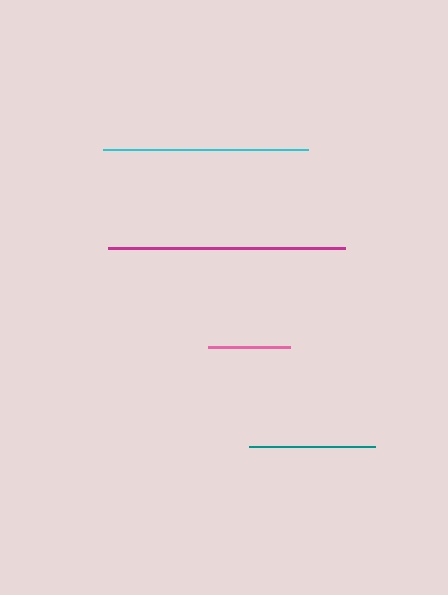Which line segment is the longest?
The magenta line is the longest at approximately 237 pixels.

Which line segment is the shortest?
The pink line is the shortest at approximately 81 pixels.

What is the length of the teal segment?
The teal segment is approximately 126 pixels long.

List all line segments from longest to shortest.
From longest to shortest: magenta, cyan, teal, pink.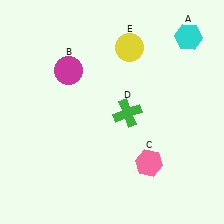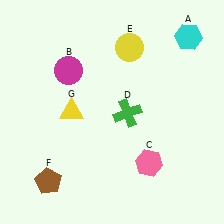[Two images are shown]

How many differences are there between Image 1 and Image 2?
There are 2 differences between the two images.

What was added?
A brown pentagon (F), a yellow triangle (G) were added in Image 2.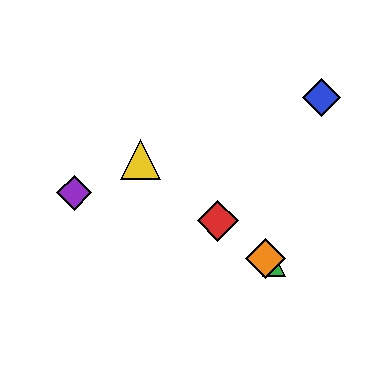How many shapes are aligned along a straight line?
4 shapes (the red diamond, the green triangle, the yellow triangle, the orange diamond) are aligned along a straight line.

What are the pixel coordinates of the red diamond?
The red diamond is at (218, 221).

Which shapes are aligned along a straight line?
The red diamond, the green triangle, the yellow triangle, the orange diamond are aligned along a straight line.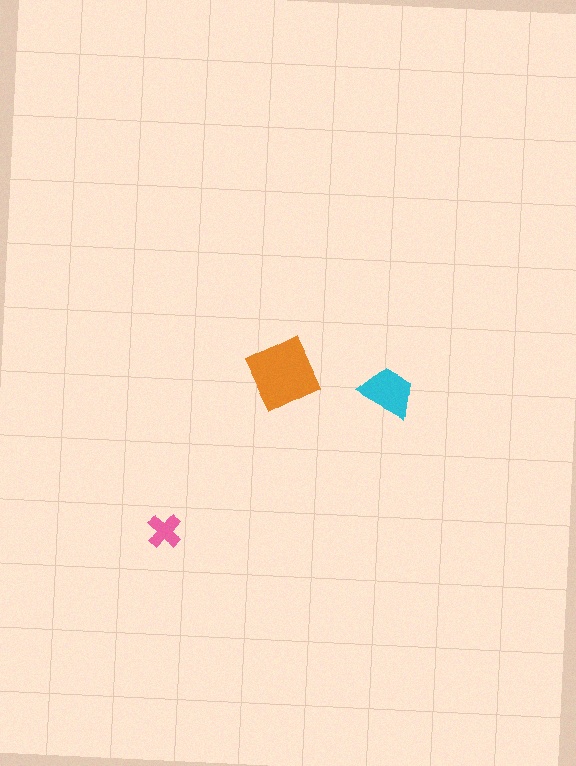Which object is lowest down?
The pink cross is bottommost.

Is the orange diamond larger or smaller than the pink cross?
Larger.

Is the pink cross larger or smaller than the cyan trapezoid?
Smaller.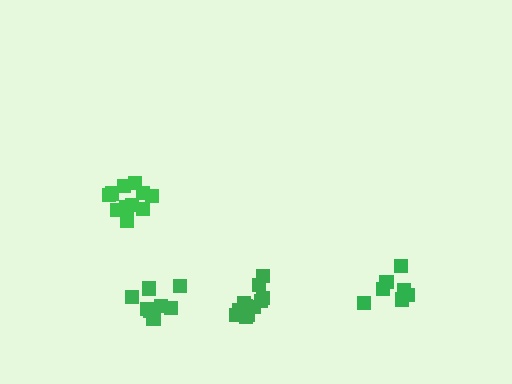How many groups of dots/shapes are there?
There are 4 groups.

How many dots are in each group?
Group 1: 11 dots, Group 2: 12 dots, Group 3: 8 dots, Group 4: 7 dots (38 total).